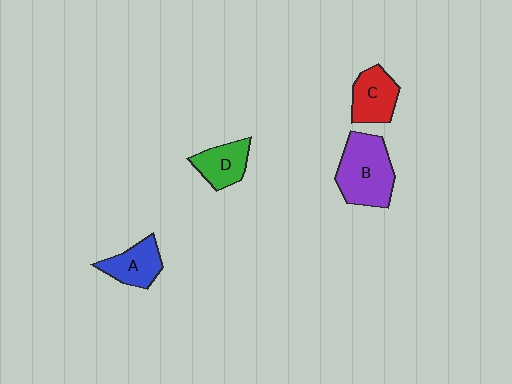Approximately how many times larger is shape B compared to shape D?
Approximately 1.7 times.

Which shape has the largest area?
Shape B (purple).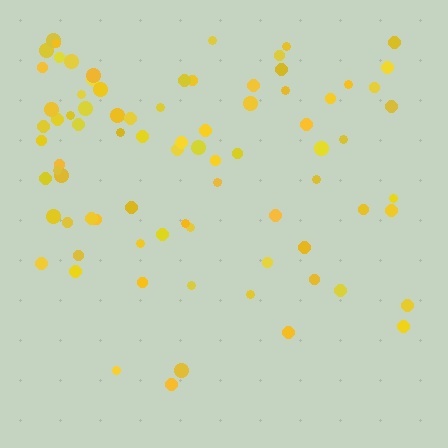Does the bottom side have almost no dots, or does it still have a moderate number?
Still a moderate number, just noticeably fewer than the top.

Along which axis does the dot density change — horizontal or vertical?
Vertical.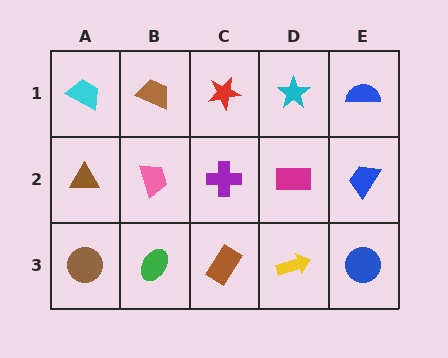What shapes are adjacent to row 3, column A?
A brown triangle (row 2, column A), a green ellipse (row 3, column B).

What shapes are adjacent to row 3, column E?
A blue trapezoid (row 2, column E), a yellow arrow (row 3, column D).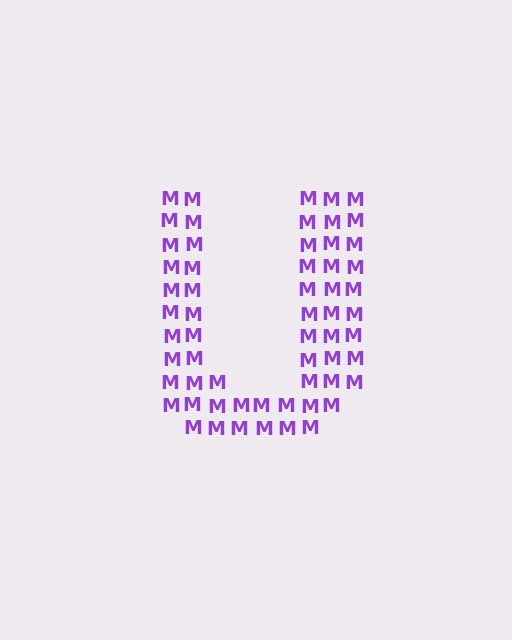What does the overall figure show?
The overall figure shows the letter U.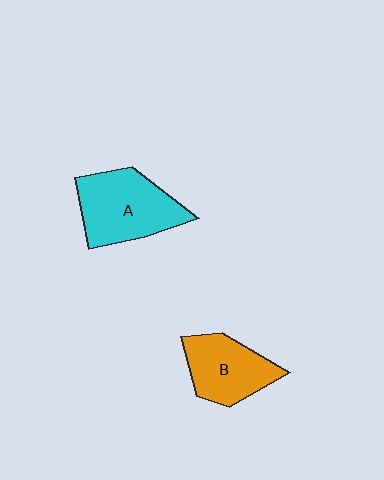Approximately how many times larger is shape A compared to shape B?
Approximately 1.3 times.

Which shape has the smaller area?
Shape B (orange).